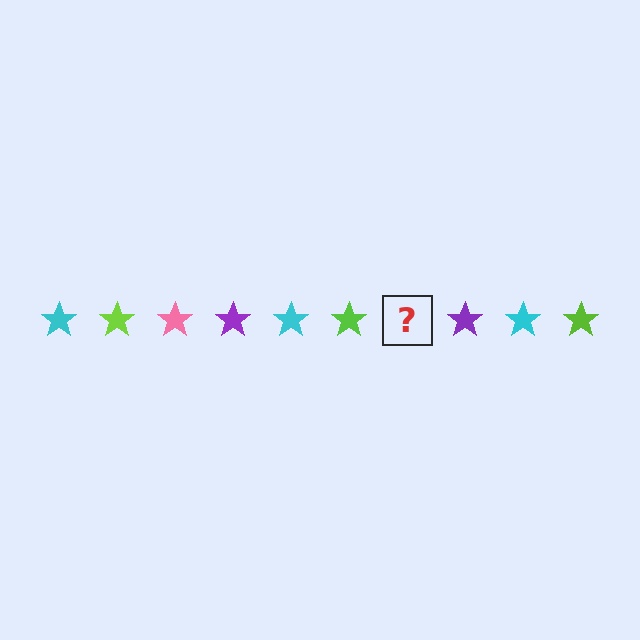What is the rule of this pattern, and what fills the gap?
The rule is that the pattern cycles through cyan, lime, pink, purple stars. The gap should be filled with a pink star.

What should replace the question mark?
The question mark should be replaced with a pink star.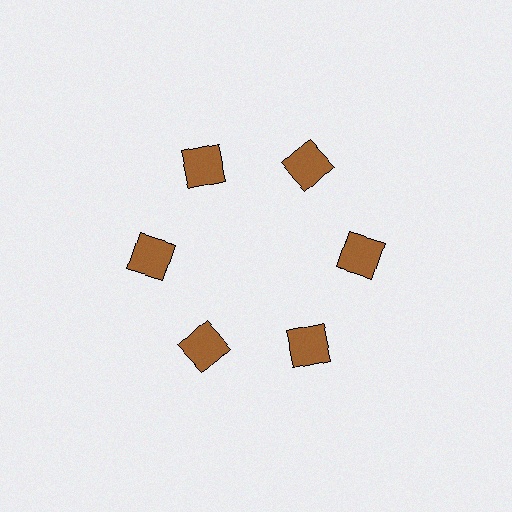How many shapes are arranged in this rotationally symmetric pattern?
There are 6 shapes, arranged in 6 groups of 1.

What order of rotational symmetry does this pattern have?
This pattern has 6-fold rotational symmetry.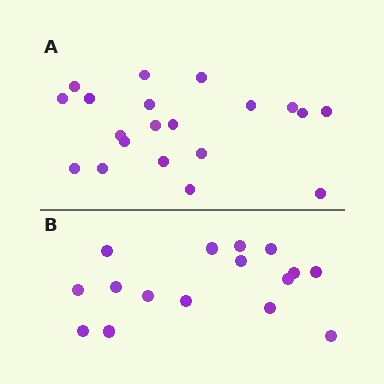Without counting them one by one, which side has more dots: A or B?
Region A (the top region) has more dots.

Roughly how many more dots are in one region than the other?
Region A has about 4 more dots than region B.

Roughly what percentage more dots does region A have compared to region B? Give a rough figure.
About 25% more.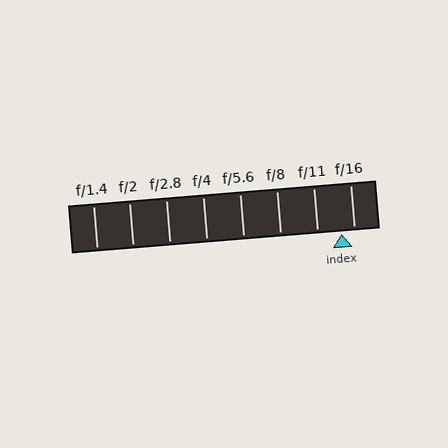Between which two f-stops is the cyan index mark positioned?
The index mark is between f/11 and f/16.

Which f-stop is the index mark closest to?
The index mark is closest to f/16.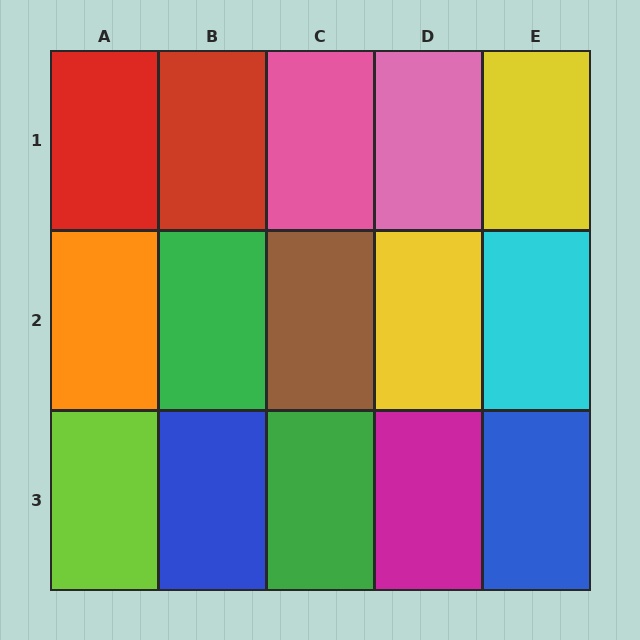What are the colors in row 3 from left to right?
Lime, blue, green, magenta, blue.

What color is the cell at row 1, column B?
Red.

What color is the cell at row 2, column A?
Orange.